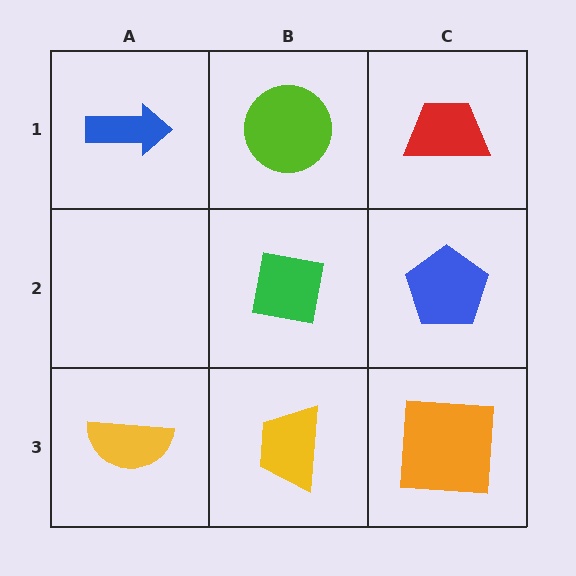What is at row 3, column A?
A yellow semicircle.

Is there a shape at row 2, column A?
No, that cell is empty.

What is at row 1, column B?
A lime circle.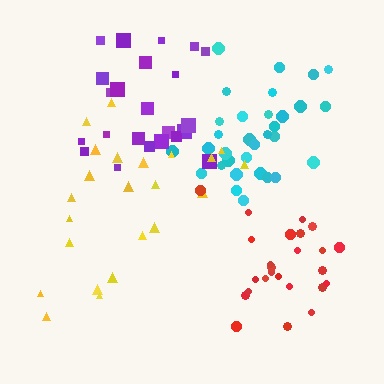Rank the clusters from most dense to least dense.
cyan, red, purple, yellow.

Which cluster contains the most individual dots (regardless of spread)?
Cyan (32).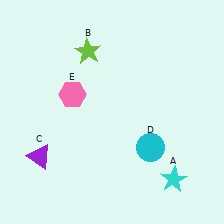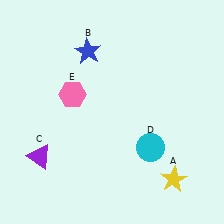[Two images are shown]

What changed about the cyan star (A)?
In Image 1, A is cyan. In Image 2, it changed to yellow.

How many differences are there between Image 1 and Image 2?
There are 2 differences between the two images.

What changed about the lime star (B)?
In Image 1, B is lime. In Image 2, it changed to blue.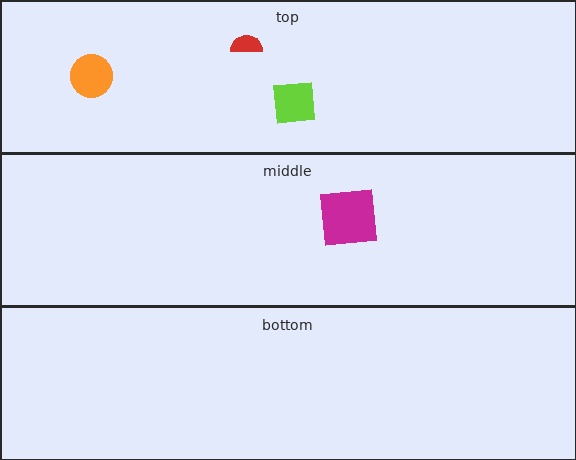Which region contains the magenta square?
The middle region.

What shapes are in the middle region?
The magenta square.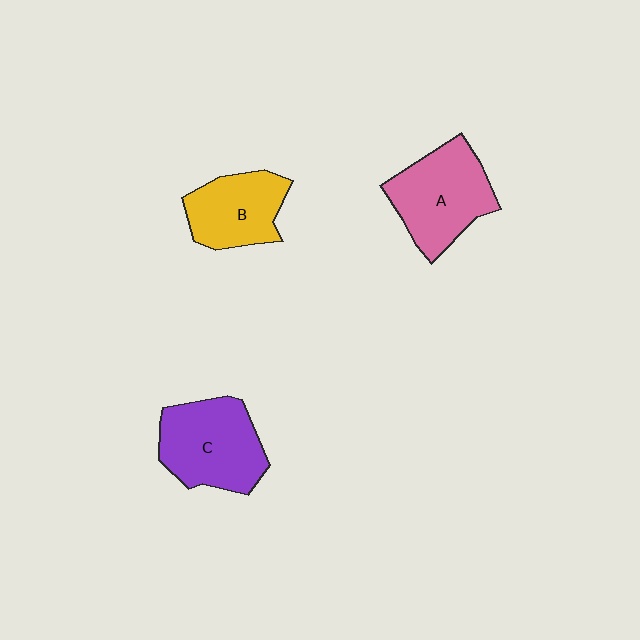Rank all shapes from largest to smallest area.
From largest to smallest: C (purple), A (pink), B (yellow).